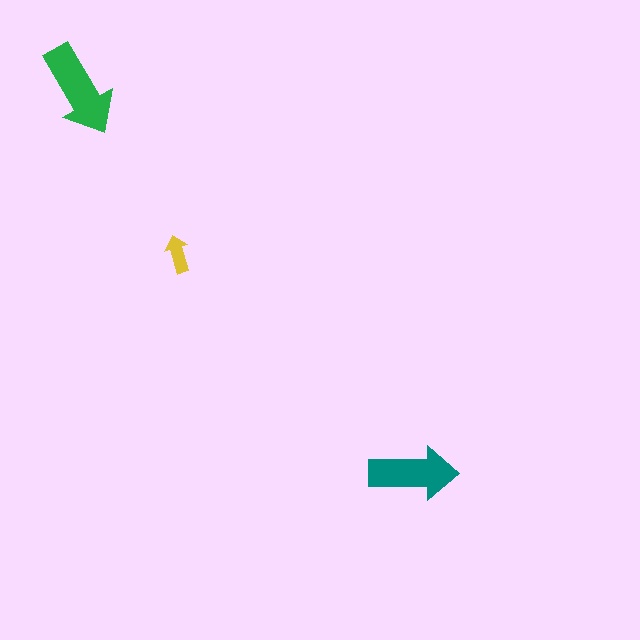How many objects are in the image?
There are 3 objects in the image.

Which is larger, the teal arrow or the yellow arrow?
The teal one.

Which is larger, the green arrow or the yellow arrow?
The green one.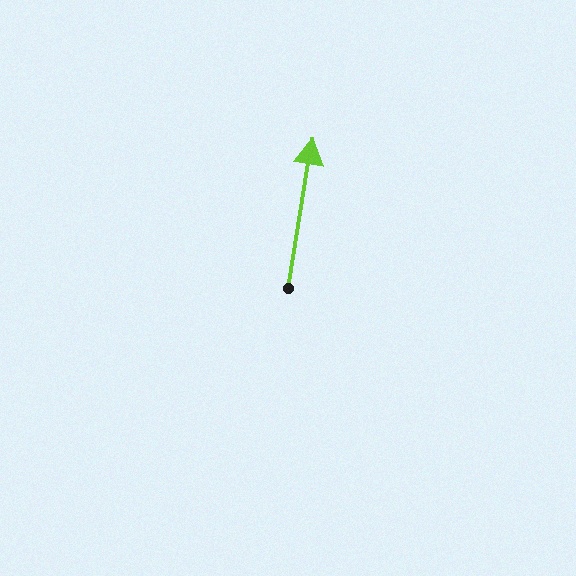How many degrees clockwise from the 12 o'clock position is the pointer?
Approximately 9 degrees.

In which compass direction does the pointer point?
North.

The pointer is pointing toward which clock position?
Roughly 12 o'clock.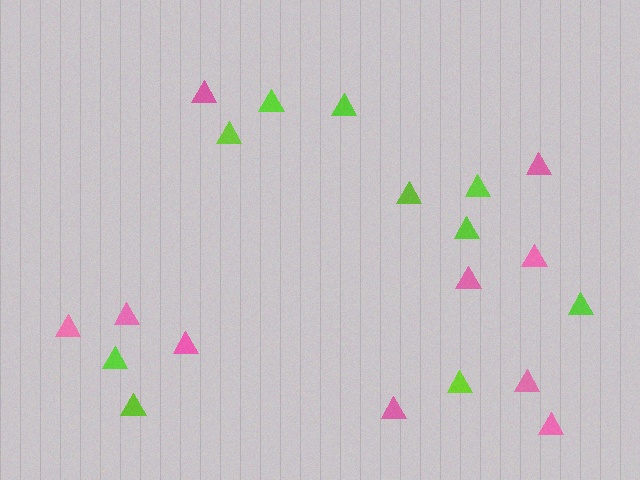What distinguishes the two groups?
There are 2 groups: one group of pink triangles (10) and one group of lime triangles (10).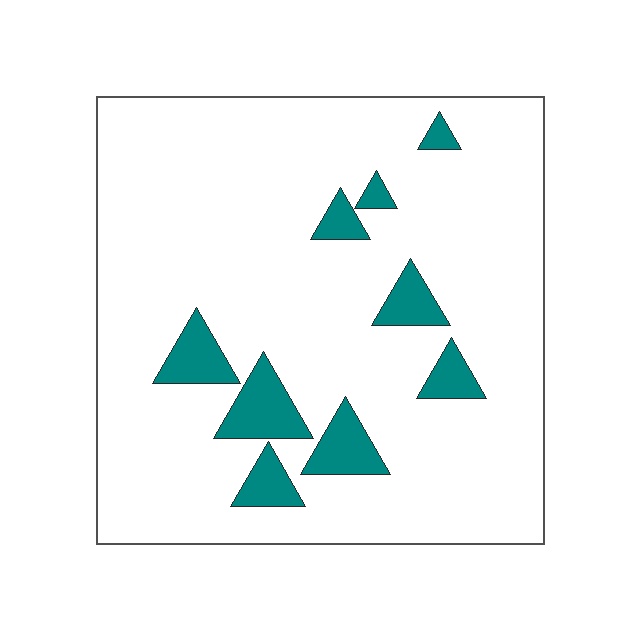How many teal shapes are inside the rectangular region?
9.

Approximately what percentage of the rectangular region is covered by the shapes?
Approximately 10%.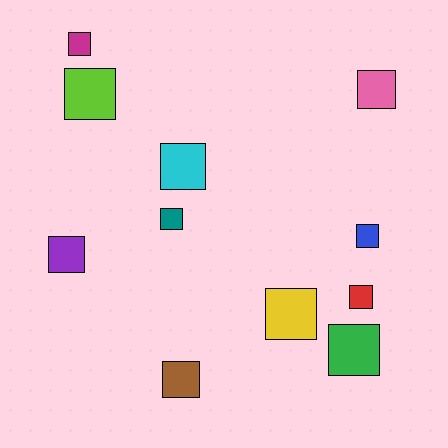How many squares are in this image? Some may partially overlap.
There are 11 squares.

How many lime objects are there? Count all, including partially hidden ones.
There is 1 lime object.